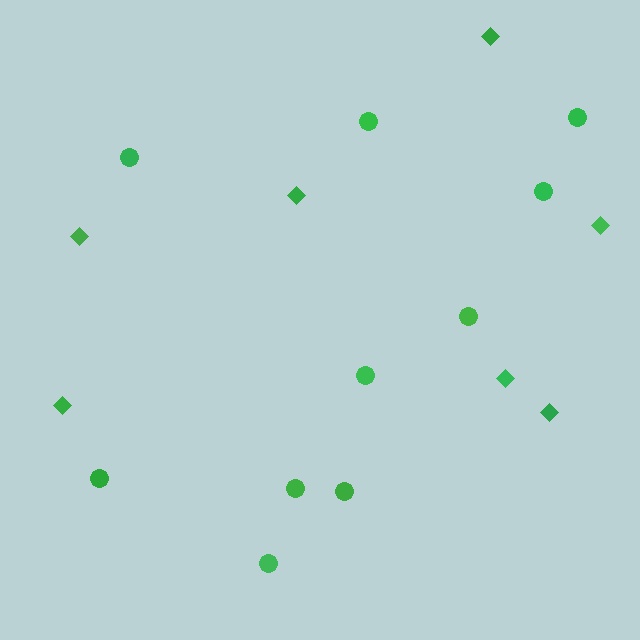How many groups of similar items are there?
There are 2 groups: one group of diamonds (7) and one group of circles (10).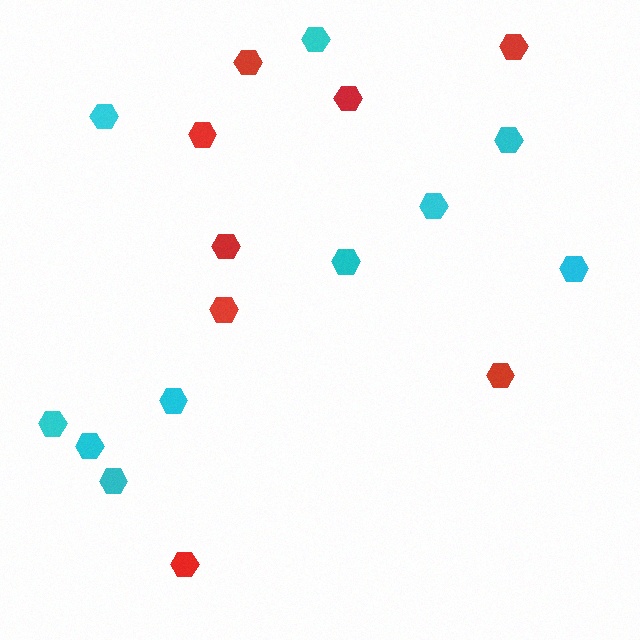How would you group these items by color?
There are 2 groups: one group of red hexagons (8) and one group of cyan hexagons (10).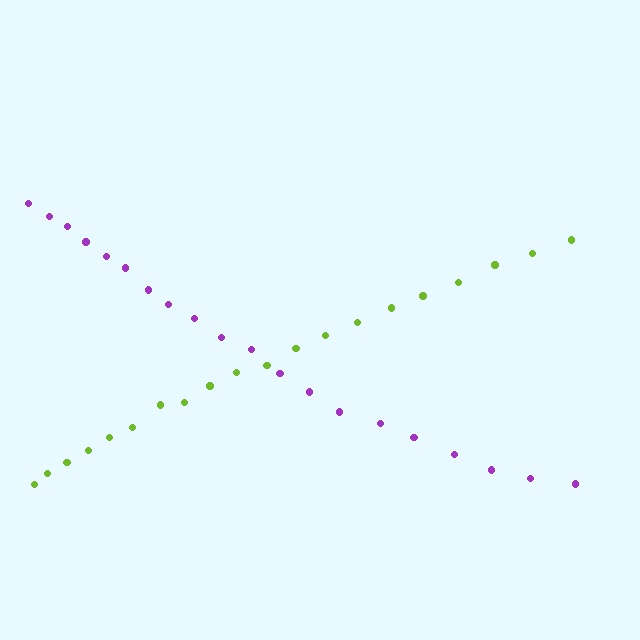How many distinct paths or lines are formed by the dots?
There are 2 distinct paths.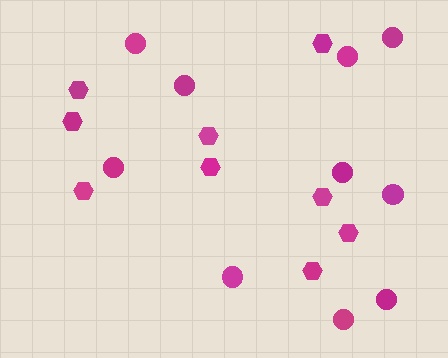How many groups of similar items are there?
There are 2 groups: one group of hexagons (9) and one group of circles (10).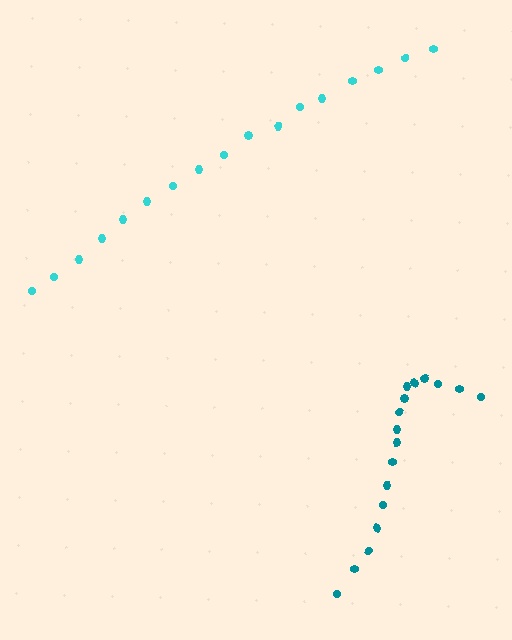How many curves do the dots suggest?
There are 2 distinct paths.